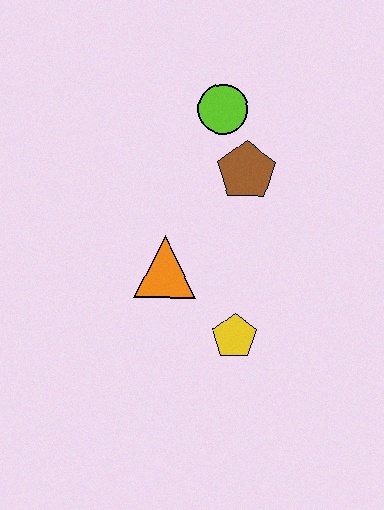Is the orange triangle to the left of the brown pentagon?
Yes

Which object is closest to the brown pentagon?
The lime circle is closest to the brown pentagon.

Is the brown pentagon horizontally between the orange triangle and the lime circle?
No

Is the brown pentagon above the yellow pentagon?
Yes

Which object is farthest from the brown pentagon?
The yellow pentagon is farthest from the brown pentagon.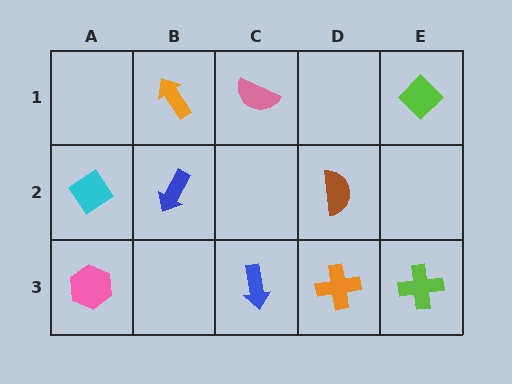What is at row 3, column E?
A lime cross.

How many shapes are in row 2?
3 shapes.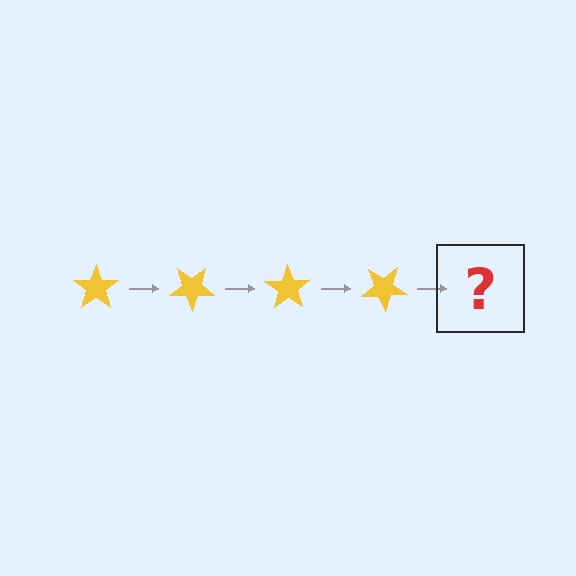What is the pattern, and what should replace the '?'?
The pattern is that the star rotates 35 degrees each step. The '?' should be a yellow star rotated 140 degrees.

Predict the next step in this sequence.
The next step is a yellow star rotated 140 degrees.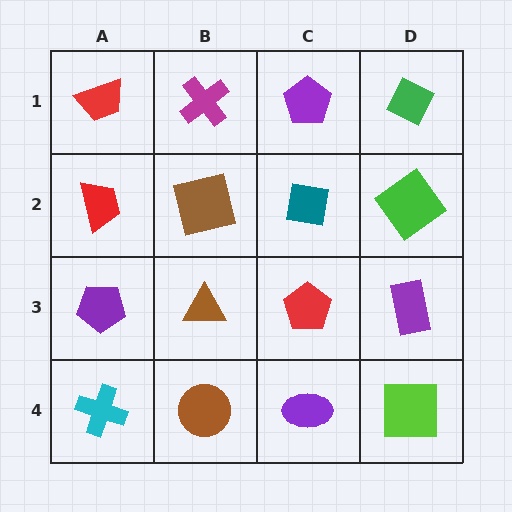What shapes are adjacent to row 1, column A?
A red trapezoid (row 2, column A), a magenta cross (row 1, column B).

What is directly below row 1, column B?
A brown square.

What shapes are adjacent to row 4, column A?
A purple pentagon (row 3, column A), a brown circle (row 4, column B).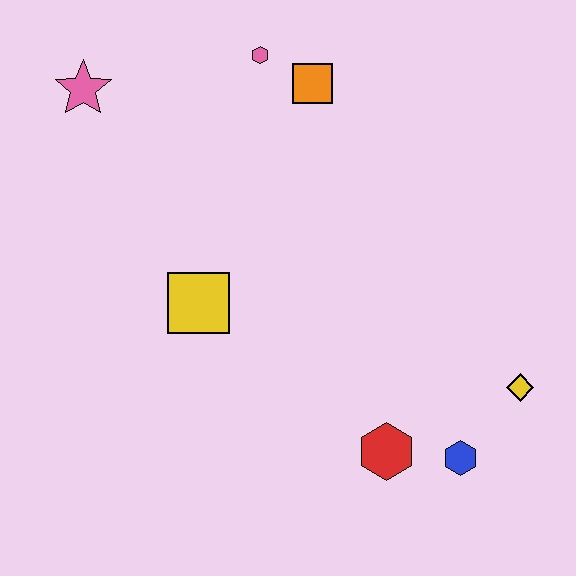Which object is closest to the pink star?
The pink hexagon is closest to the pink star.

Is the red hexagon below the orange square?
Yes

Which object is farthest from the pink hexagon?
The blue hexagon is farthest from the pink hexagon.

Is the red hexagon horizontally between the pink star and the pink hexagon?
No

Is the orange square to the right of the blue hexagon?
No